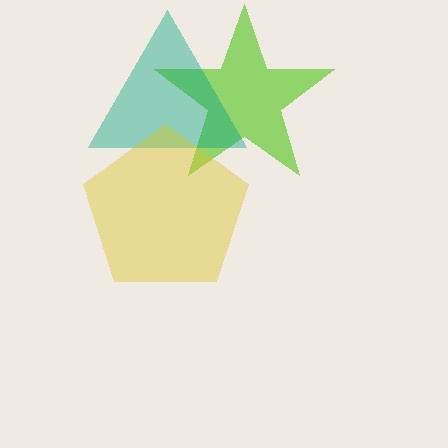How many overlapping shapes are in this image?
There are 3 overlapping shapes in the image.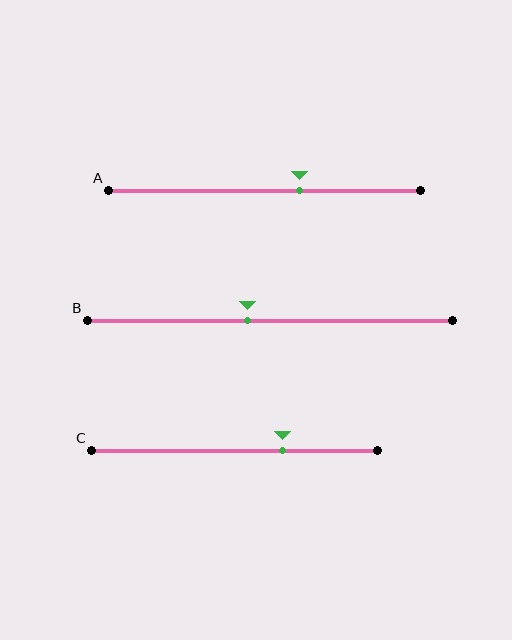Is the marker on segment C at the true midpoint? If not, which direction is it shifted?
No, the marker on segment C is shifted to the right by about 17% of the segment length.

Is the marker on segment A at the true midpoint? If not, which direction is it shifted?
No, the marker on segment A is shifted to the right by about 11% of the segment length.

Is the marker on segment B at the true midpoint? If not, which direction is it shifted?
No, the marker on segment B is shifted to the left by about 6% of the segment length.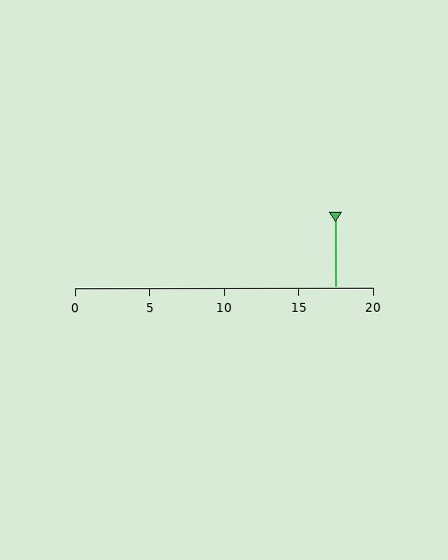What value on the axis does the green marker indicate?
The marker indicates approximately 17.5.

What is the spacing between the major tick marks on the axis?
The major ticks are spaced 5 apart.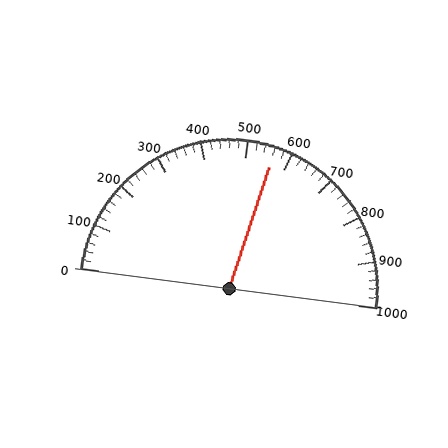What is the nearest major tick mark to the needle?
The nearest major tick mark is 600.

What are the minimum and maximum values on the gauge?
The gauge ranges from 0 to 1000.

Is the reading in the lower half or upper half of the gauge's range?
The reading is in the upper half of the range (0 to 1000).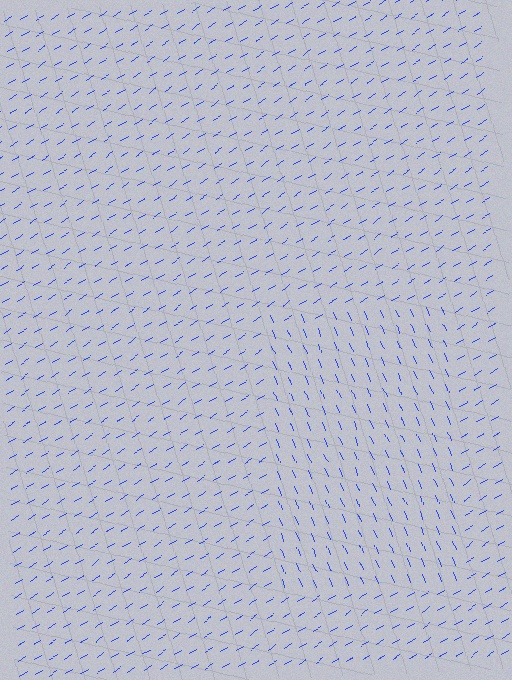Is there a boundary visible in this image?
Yes, there is a texture boundary formed by a change in line orientation.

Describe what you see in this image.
The image is filled with small blue line segments. A rectangle region in the image has lines oriented differently from the surrounding lines, creating a visible texture boundary.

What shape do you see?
I see a rectangle.